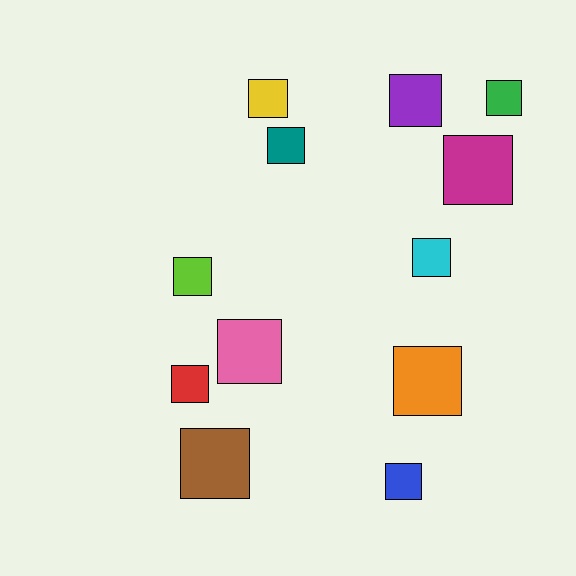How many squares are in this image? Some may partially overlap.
There are 12 squares.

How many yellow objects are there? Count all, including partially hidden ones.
There is 1 yellow object.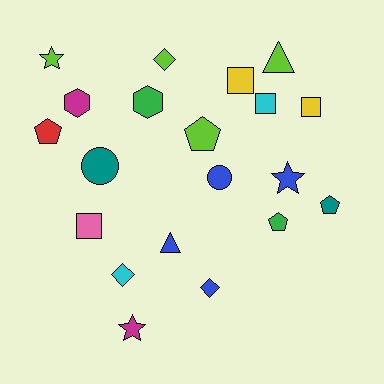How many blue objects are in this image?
There are 4 blue objects.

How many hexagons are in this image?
There are 2 hexagons.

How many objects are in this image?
There are 20 objects.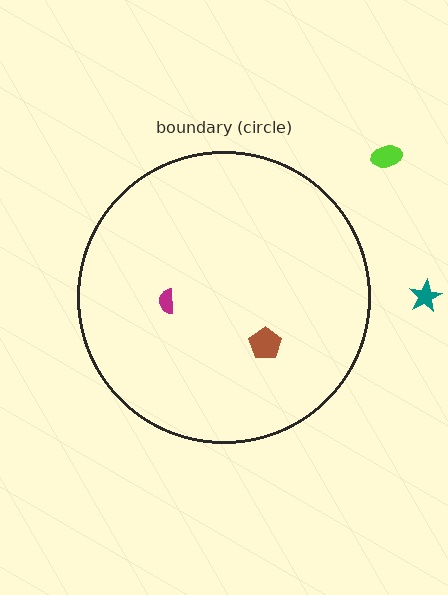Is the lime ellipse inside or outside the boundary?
Outside.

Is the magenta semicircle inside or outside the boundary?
Inside.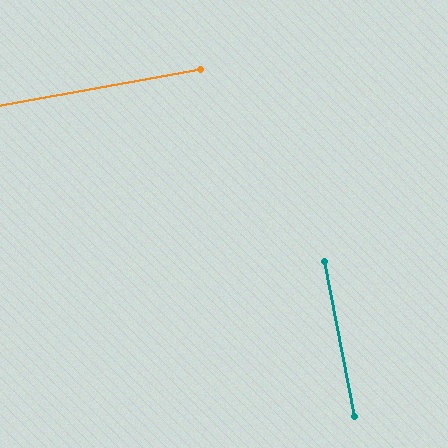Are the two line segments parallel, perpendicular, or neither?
Perpendicular — they meet at approximately 89°.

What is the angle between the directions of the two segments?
Approximately 89 degrees.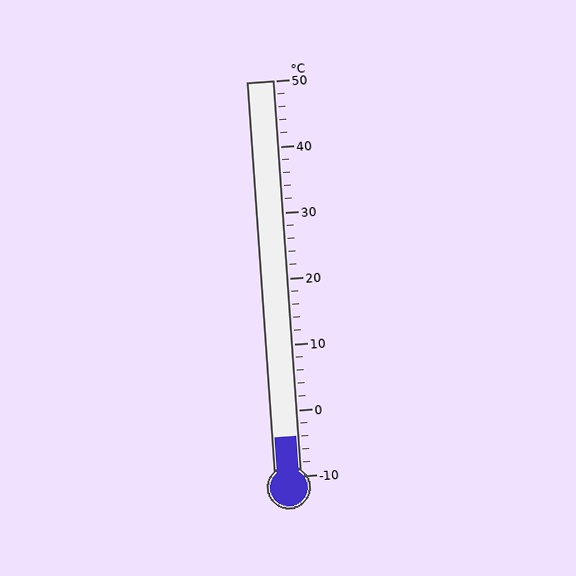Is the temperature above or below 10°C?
The temperature is below 10°C.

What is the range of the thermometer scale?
The thermometer scale ranges from -10°C to 50°C.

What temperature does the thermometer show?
The thermometer shows approximately -4°C.